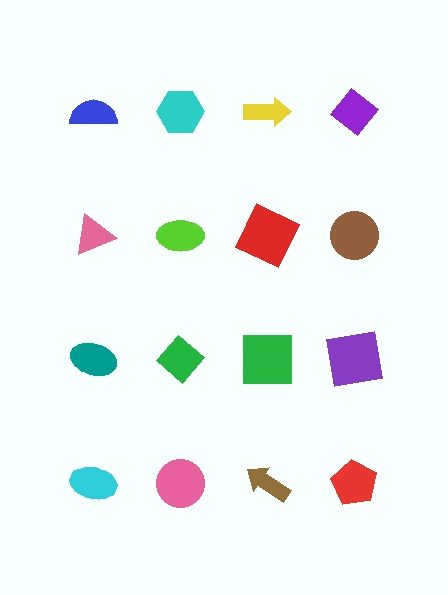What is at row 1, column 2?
A cyan hexagon.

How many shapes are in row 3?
4 shapes.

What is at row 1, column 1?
A blue semicircle.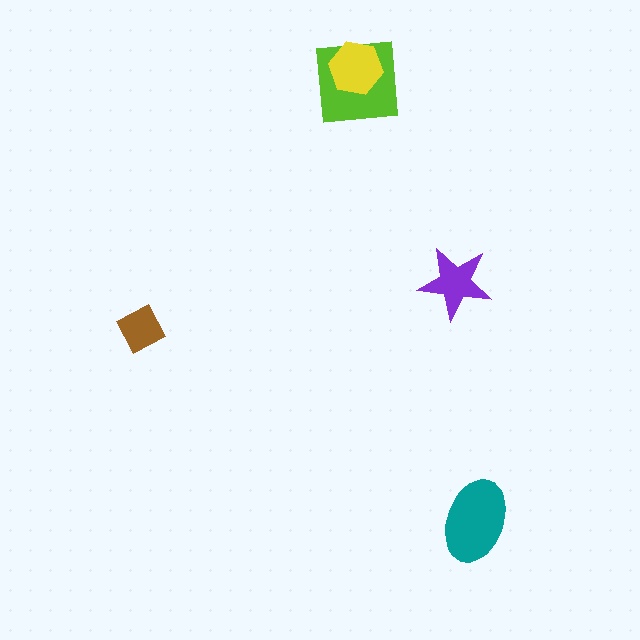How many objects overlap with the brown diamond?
0 objects overlap with the brown diamond.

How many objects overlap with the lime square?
1 object overlaps with the lime square.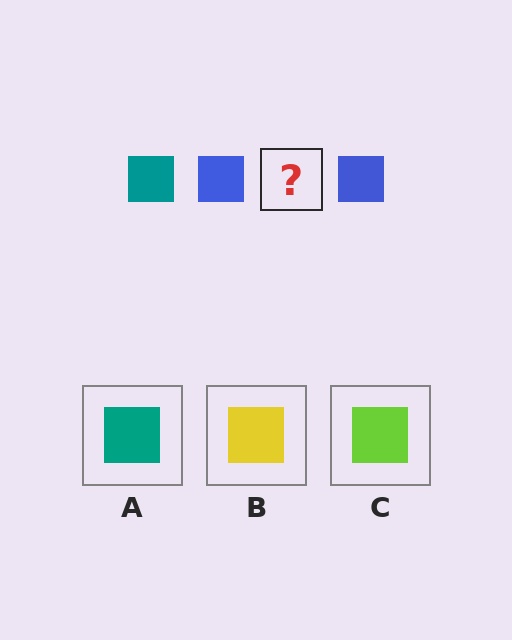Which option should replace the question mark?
Option A.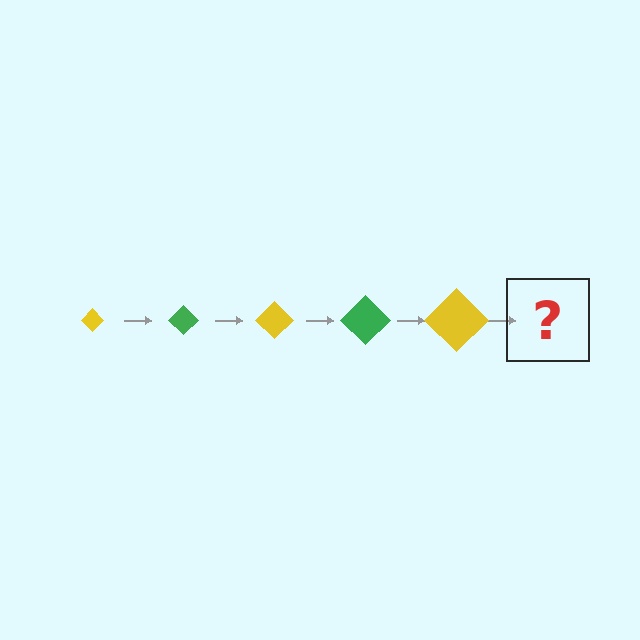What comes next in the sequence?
The next element should be a green diamond, larger than the previous one.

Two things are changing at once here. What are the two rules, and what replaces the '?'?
The two rules are that the diamond grows larger each step and the color cycles through yellow and green. The '?' should be a green diamond, larger than the previous one.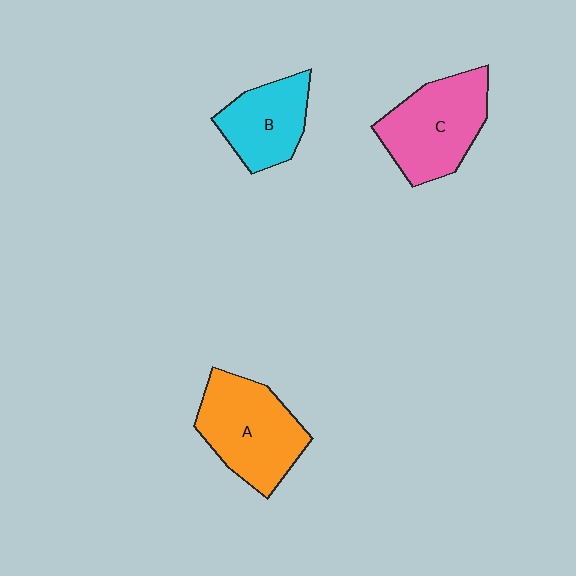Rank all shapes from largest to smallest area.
From largest to smallest: A (orange), C (pink), B (cyan).